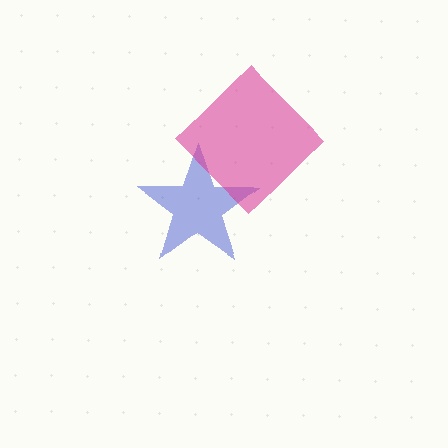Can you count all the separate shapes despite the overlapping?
Yes, there are 2 separate shapes.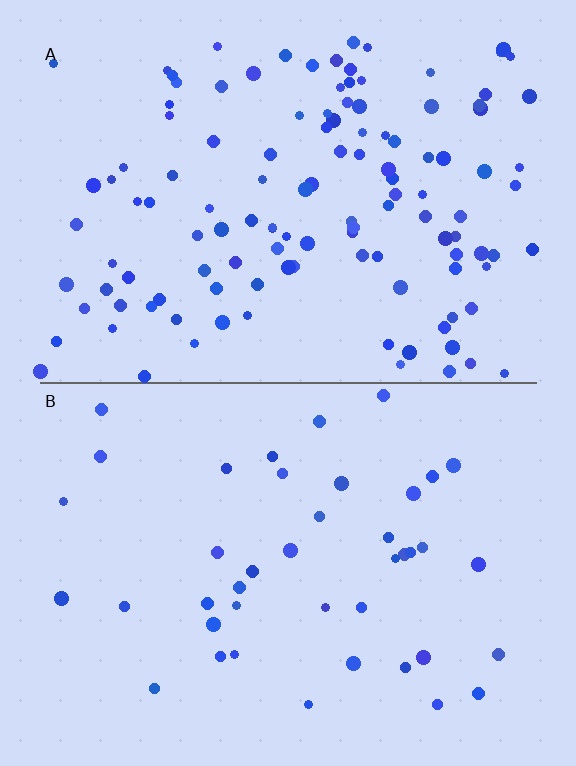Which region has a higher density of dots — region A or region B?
A (the top).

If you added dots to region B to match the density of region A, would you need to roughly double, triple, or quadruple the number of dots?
Approximately triple.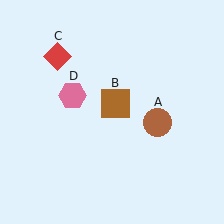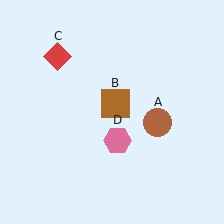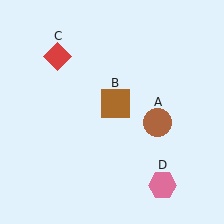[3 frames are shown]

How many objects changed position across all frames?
1 object changed position: pink hexagon (object D).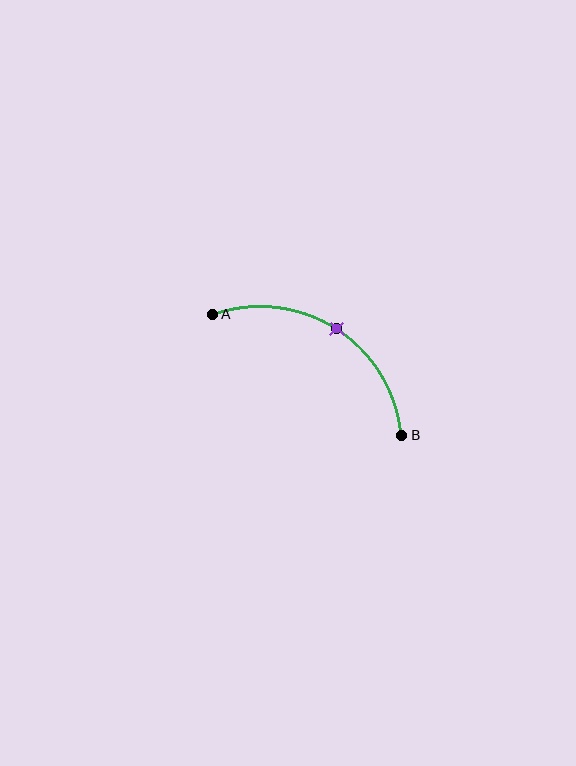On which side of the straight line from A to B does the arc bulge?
The arc bulges above the straight line connecting A and B.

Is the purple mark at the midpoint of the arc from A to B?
Yes. The purple mark lies on the arc at equal arc-length from both A and B — it is the arc midpoint.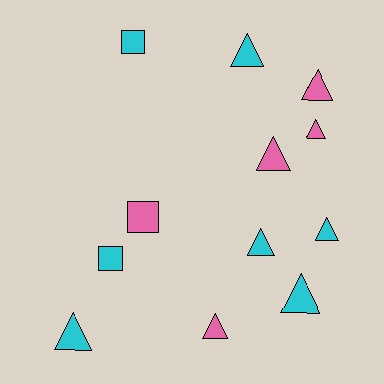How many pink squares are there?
There is 1 pink square.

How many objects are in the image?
There are 12 objects.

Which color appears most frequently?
Cyan, with 7 objects.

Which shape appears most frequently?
Triangle, with 9 objects.